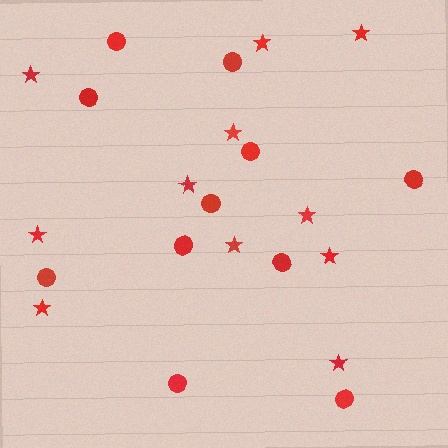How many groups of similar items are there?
There are 2 groups: one group of circles (11) and one group of stars (11).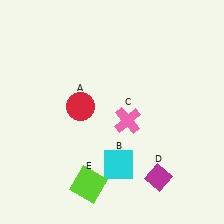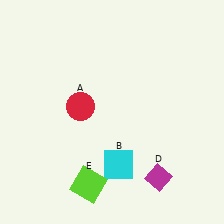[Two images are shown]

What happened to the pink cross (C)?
The pink cross (C) was removed in Image 2. It was in the bottom-right area of Image 1.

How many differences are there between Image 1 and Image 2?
There is 1 difference between the two images.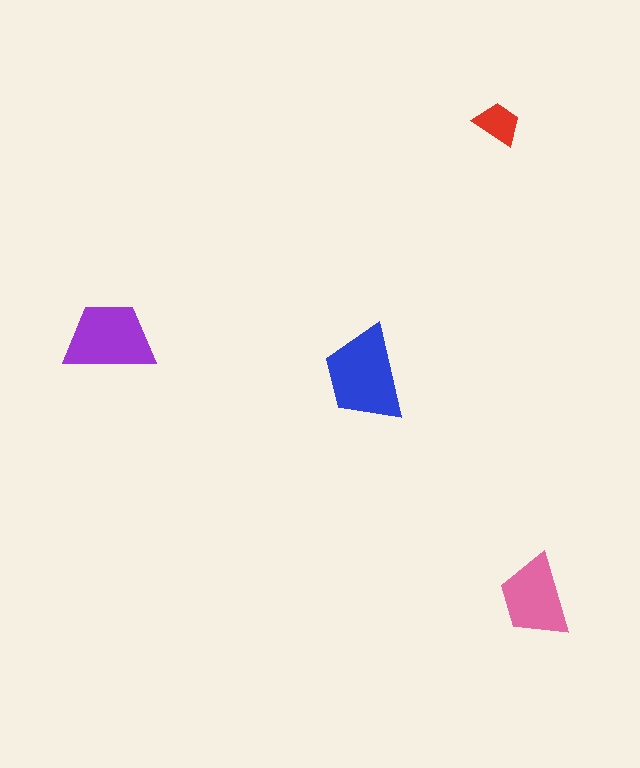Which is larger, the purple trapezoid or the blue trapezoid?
The blue one.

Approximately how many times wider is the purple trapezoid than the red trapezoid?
About 2 times wider.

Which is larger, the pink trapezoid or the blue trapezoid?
The blue one.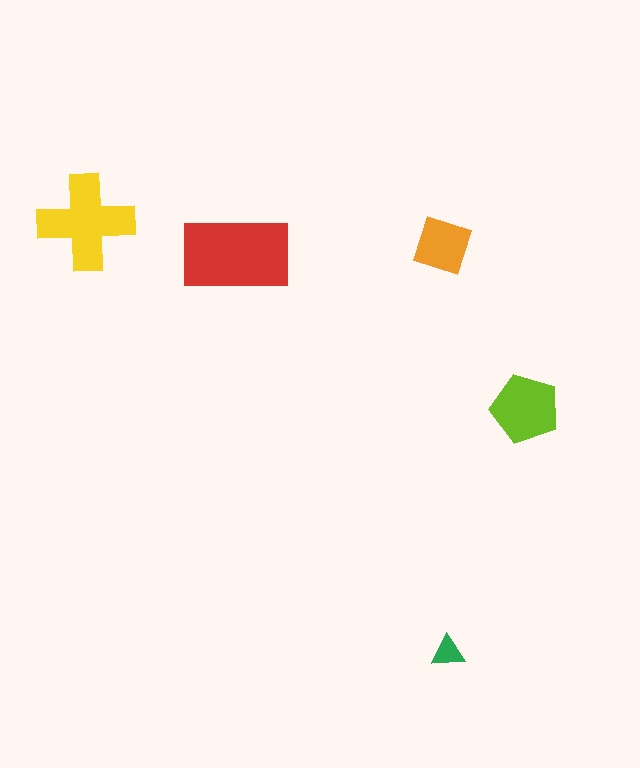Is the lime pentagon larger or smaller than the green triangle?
Larger.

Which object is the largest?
The red rectangle.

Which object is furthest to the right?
The lime pentagon is rightmost.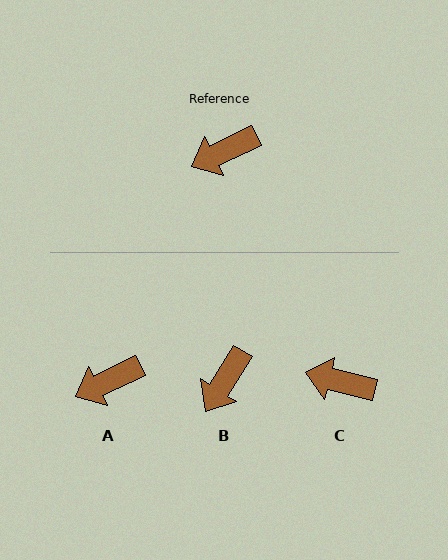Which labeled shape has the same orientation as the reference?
A.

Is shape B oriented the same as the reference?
No, it is off by about 32 degrees.